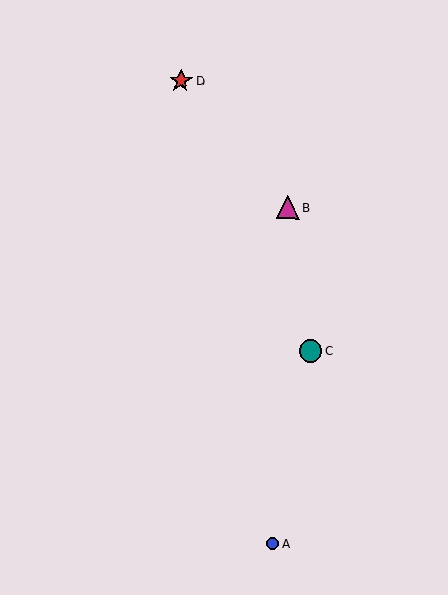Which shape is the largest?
The red star (labeled D) is the largest.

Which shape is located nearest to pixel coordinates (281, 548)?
The blue circle (labeled A) at (273, 544) is nearest to that location.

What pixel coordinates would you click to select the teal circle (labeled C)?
Click at (310, 351) to select the teal circle C.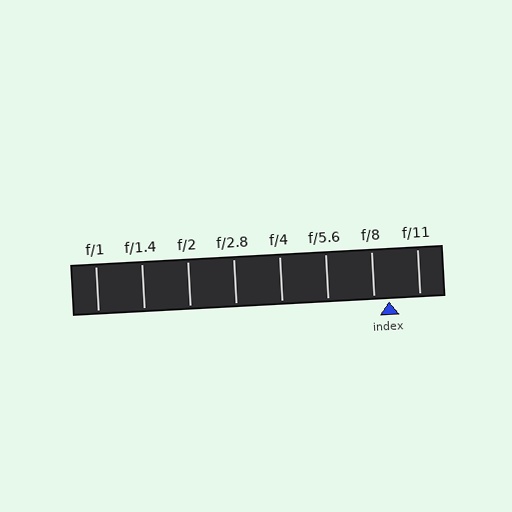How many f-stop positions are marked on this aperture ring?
There are 8 f-stop positions marked.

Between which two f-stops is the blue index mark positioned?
The index mark is between f/8 and f/11.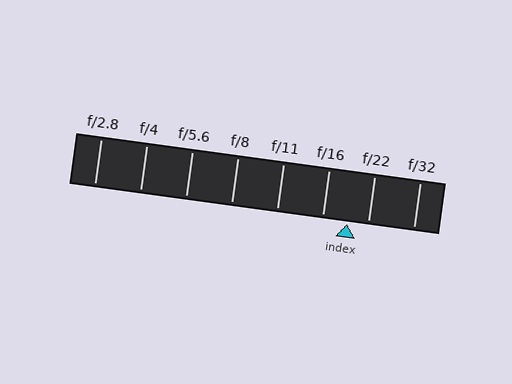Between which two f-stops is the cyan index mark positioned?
The index mark is between f/16 and f/22.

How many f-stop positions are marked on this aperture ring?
There are 8 f-stop positions marked.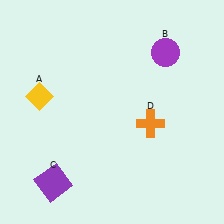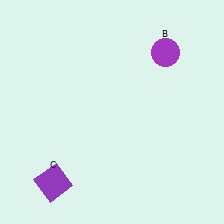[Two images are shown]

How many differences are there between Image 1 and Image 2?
There are 2 differences between the two images.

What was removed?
The orange cross (D), the yellow diamond (A) were removed in Image 2.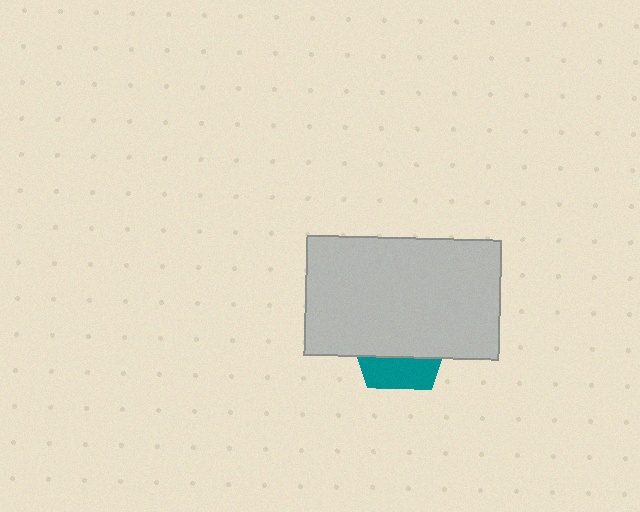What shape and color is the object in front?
The object in front is a light gray rectangle.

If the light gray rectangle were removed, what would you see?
You would see the complete teal pentagon.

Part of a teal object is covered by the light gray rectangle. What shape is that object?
It is a pentagon.